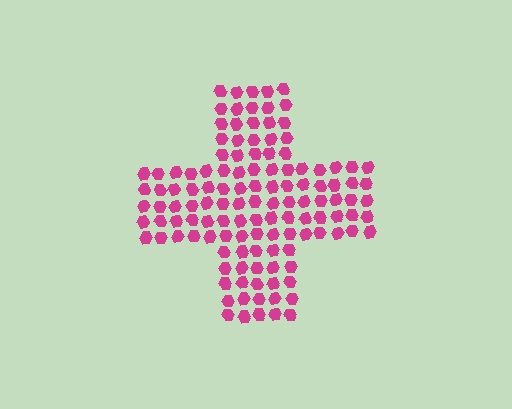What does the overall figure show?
The overall figure shows a cross.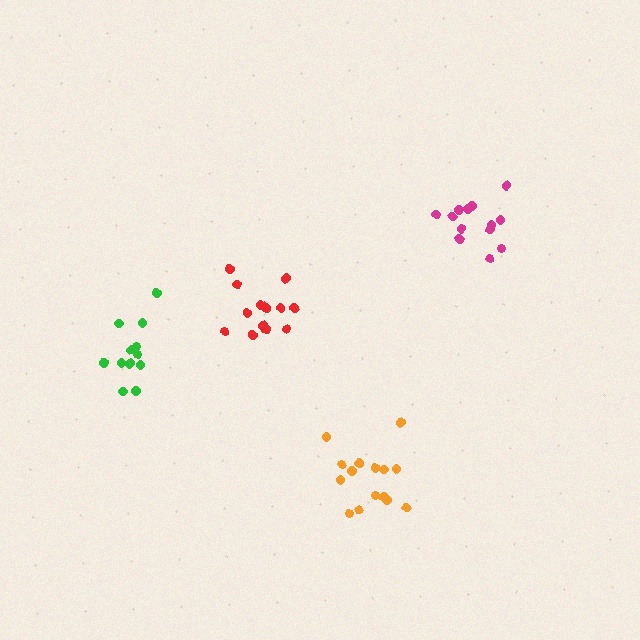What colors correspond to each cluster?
The clusters are colored: red, orange, magenta, green.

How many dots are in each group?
Group 1: 14 dots, Group 2: 15 dots, Group 3: 13 dots, Group 4: 12 dots (54 total).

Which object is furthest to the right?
The magenta cluster is rightmost.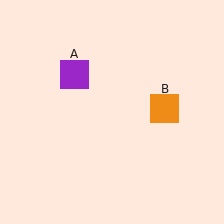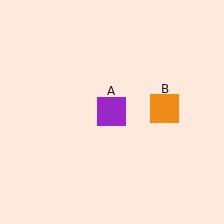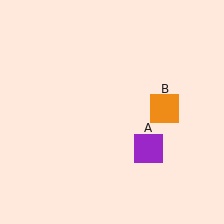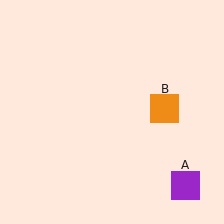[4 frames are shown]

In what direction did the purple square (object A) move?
The purple square (object A) moved down and to the right.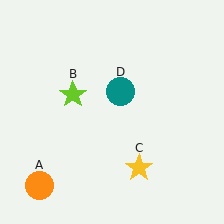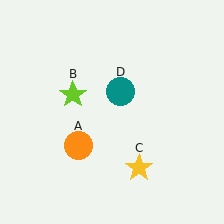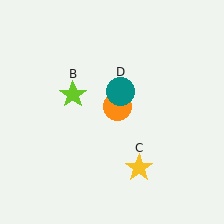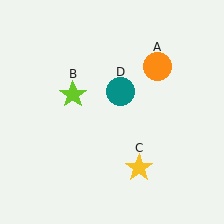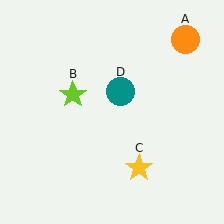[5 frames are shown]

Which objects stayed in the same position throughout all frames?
Lime star (object B) and yellow star (object C) and teal circle (object D) remained stationary.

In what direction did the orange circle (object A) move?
The orange circle (object A) moved up and to the right.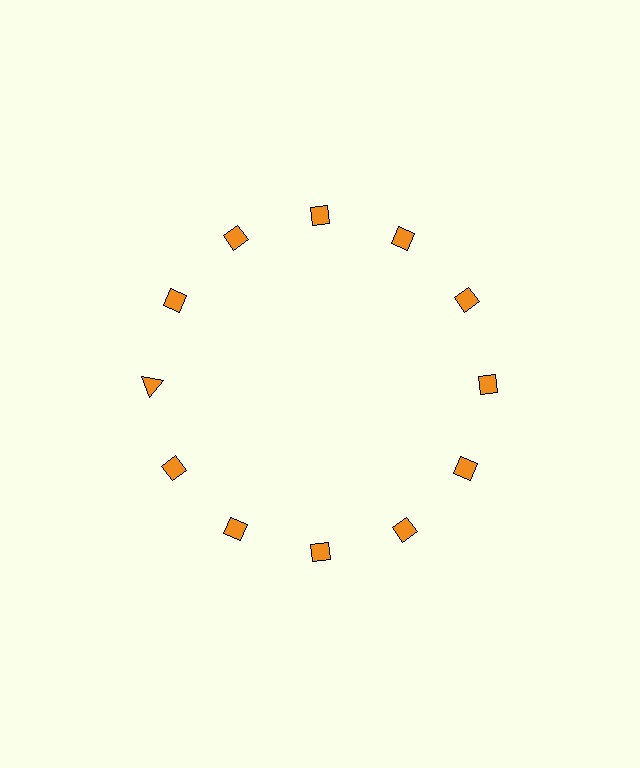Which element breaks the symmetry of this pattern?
The orange triangle at roughly the 9 o'clock position breaks the symmetry. All other shapes are orange diamonds.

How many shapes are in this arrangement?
There are 12 shapes arranged in a ring pattern.